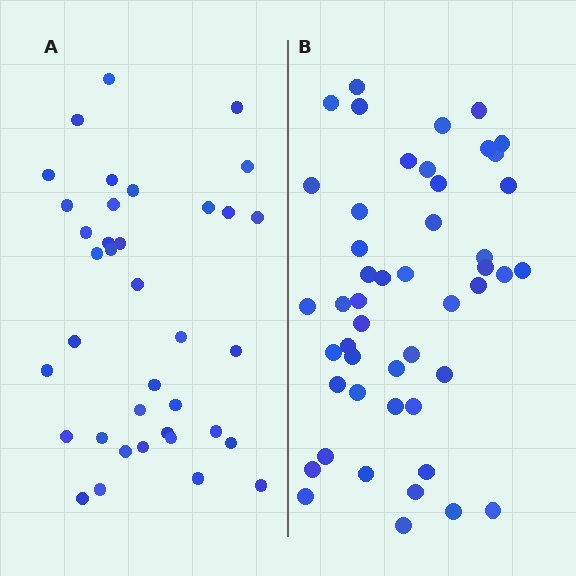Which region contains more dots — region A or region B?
Region B (the right region) has more dots.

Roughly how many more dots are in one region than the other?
Region B has roughly 12 or so more dots than region A.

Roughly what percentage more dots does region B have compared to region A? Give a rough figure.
About 30% more.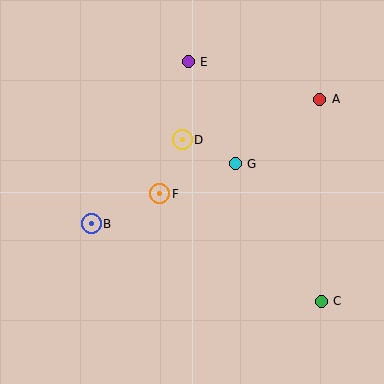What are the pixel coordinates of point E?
Point E is at (188, 62).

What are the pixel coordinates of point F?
Point F is at (160, 194).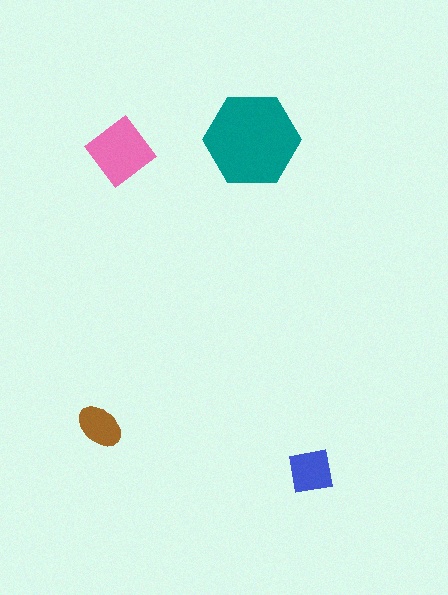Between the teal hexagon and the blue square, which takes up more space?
The teal hexagon.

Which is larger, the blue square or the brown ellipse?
The blue square.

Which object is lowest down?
The blue square is bottommost.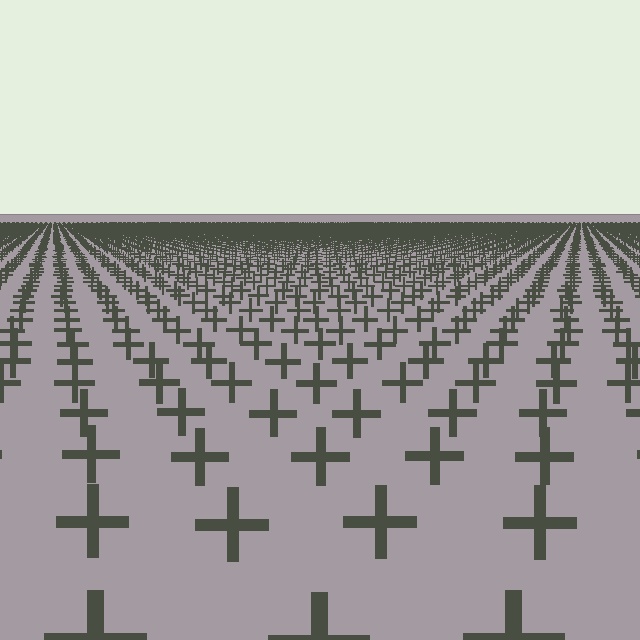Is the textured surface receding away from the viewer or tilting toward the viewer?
The surface is receding away from the viewer. Texture elements get smaller and denser toward the top.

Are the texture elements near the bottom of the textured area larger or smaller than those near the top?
Larger. Near the bottom, elements are closer to the viewer and appear at a bigger on-screen size.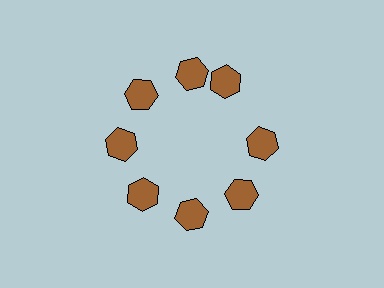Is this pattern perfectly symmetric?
No. The 8 brown hexagons are arranged in a ring, but one element near the 2 o'clock position is rotated out of alignment along the ring, breaking the 8-fold rotational symmetry.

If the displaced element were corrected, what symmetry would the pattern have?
It would have 8-fold rotational symmetry — the pattern would map onto itself every 45 degrees.